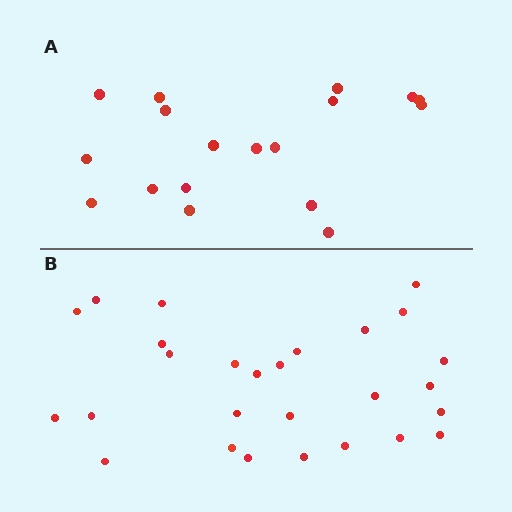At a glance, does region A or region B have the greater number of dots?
Region B (the bottom region) has more dots.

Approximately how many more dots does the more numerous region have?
Region B has roughly 8 or so more dots than region A.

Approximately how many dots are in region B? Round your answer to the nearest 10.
About 30 dots. (The exact count is 27, which rounds to 30.)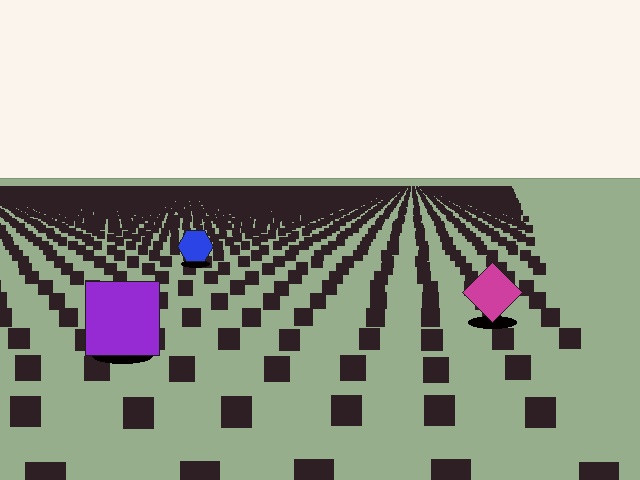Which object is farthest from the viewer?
The blue hexagon is farthest from the viewer. It appears smaller and the ground texture around it is denser.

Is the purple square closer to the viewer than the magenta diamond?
Yes. The purple square is closer — you can tell from the texture gradient: the ground texture is coarser near it.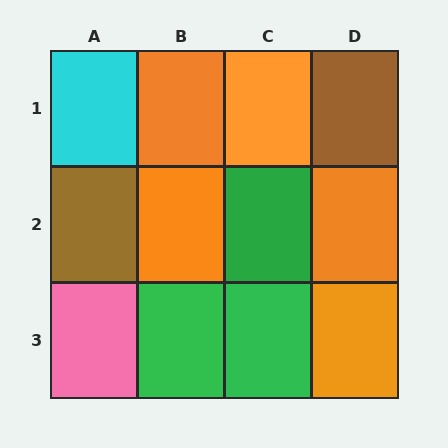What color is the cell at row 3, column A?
Pink.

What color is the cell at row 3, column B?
Green.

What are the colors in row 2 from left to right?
Brown, orange, green, orange.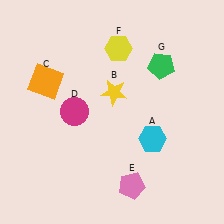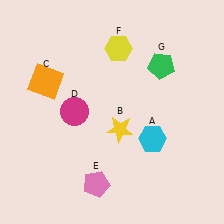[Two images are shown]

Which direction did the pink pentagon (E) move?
The pink pentagon (E) moved left.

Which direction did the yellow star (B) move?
The yellow star (B) moved down.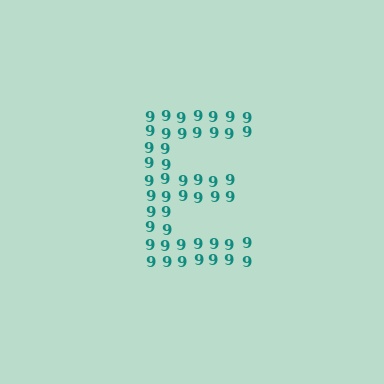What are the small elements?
The small elements are digit 9's.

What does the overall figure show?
The overall figure shows the letter E.